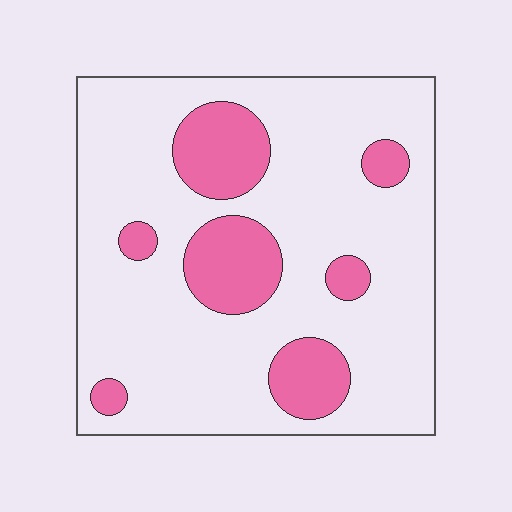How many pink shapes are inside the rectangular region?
7.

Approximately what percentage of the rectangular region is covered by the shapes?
Approximately 20%.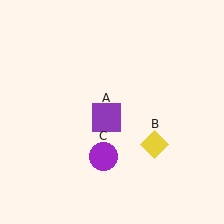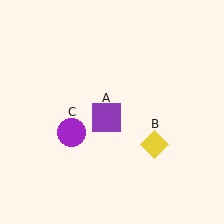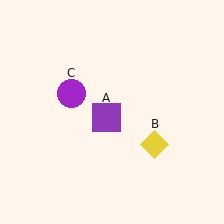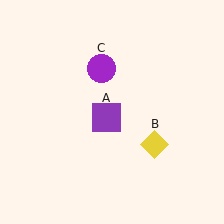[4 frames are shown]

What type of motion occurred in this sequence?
The purple circle (object C) rotated clockwise around the center of the scene.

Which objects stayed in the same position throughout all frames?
Purple square (object A) and yellow diamond (object B) remained stationary.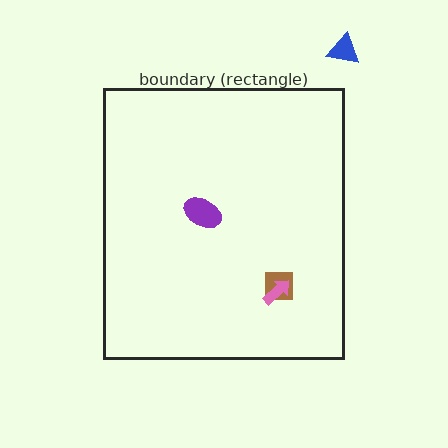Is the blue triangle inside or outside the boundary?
Outside.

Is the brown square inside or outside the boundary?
Inside.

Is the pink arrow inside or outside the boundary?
Inside.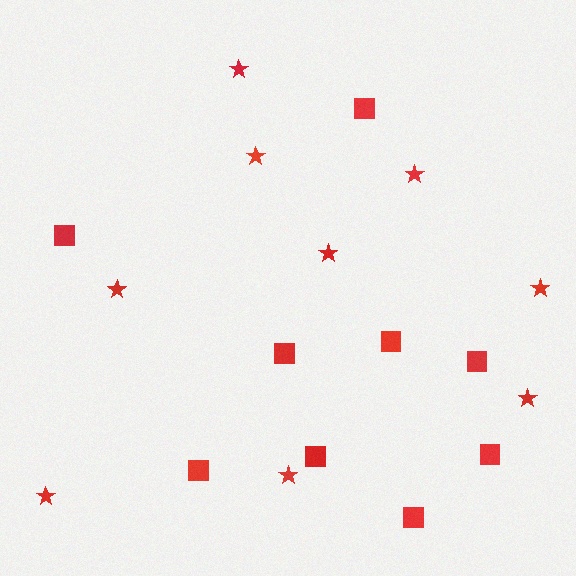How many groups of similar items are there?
There are 2 groups: one group of stars (9) and one group of squares (9).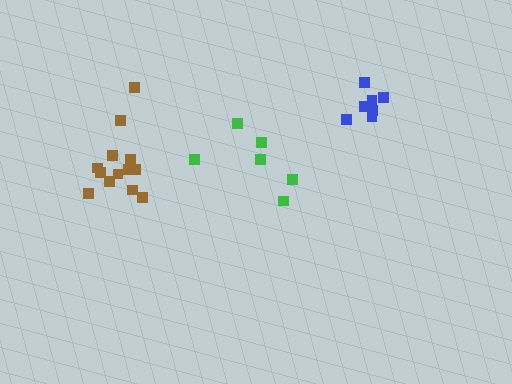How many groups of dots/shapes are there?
There are 3 groups.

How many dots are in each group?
Group 1: 7 dots, Group 2: 7 dots, Group 3: 13 dots (27 total).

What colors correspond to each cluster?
The clusters are colored: green, blue, brown.